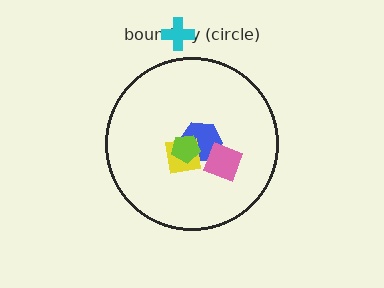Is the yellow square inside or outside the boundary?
Inside.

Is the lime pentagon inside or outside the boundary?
Inside.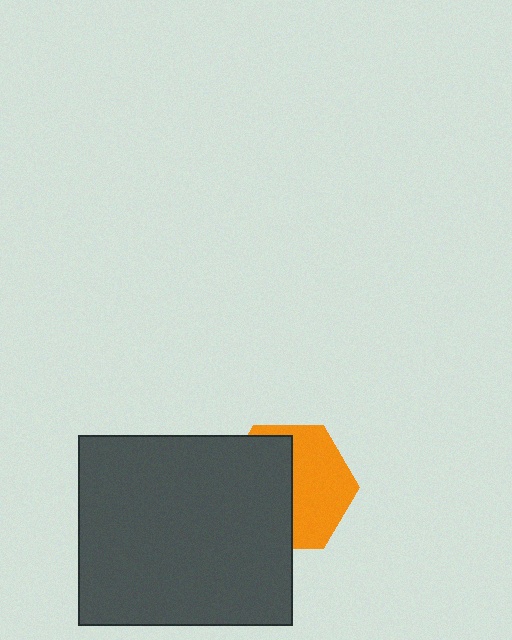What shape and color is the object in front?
The object in front is a dark gray rectangle.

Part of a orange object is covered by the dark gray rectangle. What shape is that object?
It is a hexagon.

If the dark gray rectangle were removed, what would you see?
You would see the complete orange hexagon.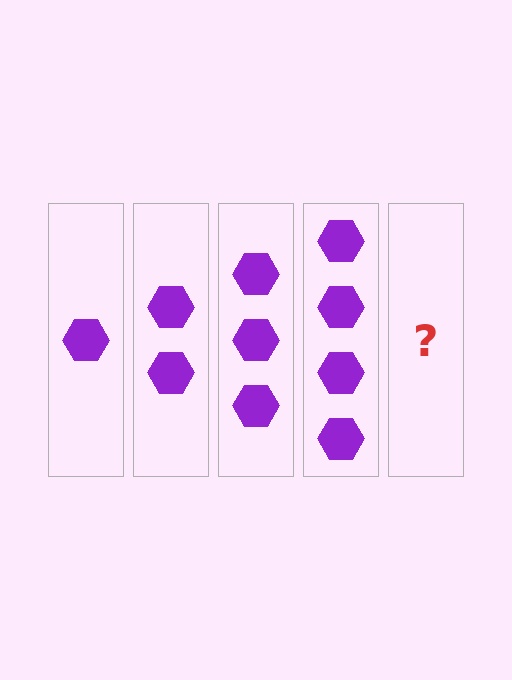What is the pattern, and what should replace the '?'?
The pattern is that each step adds one more hexagon. The '?' should be 5 hexagons.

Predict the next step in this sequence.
The next step is 5 hexagons.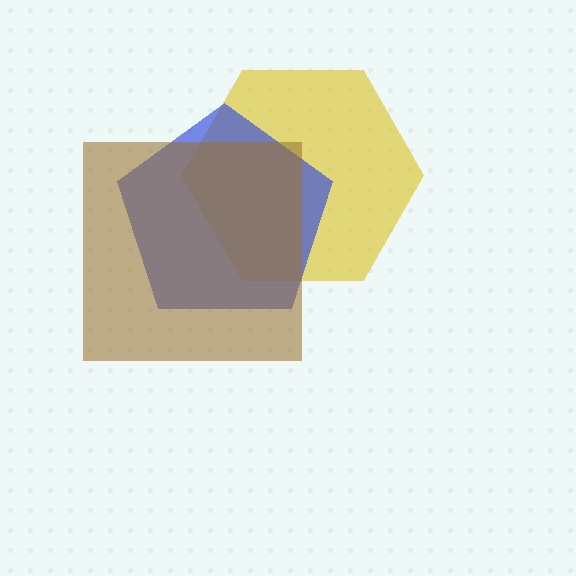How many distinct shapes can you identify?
There are 3 distinct shapes: a yellow hexagon, a blue pentagon, a brown square.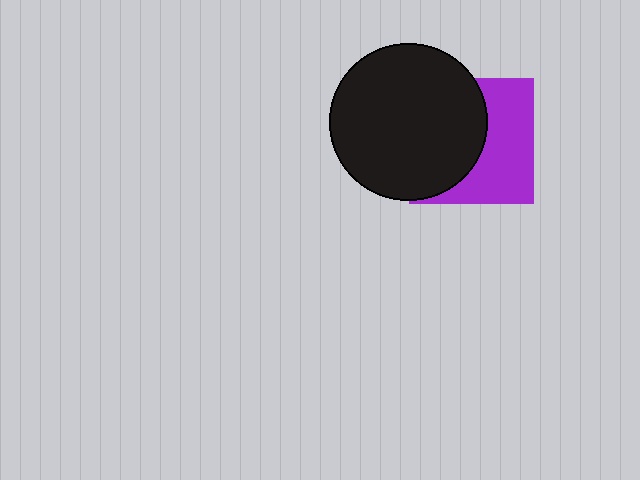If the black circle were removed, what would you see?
You would see the complete purple square.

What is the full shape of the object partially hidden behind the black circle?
The partially hidden object is a purple square.